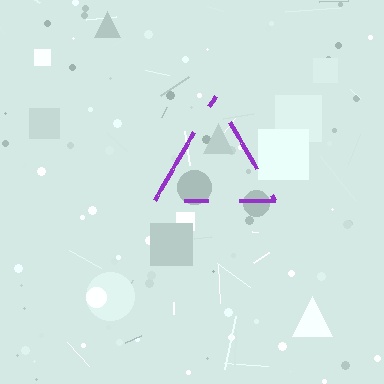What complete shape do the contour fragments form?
The contour fragments form a triangle.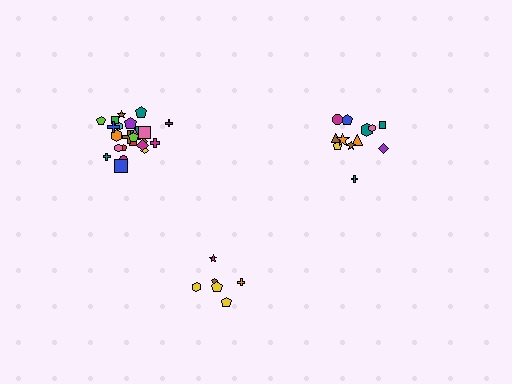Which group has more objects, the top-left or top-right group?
The top-left group.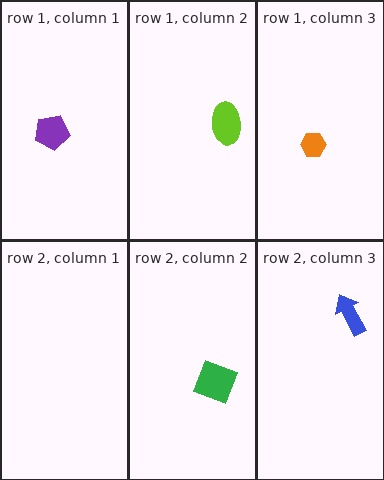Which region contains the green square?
The row 2, column 2 region.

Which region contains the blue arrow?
The row 2, column 3 region.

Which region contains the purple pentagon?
The row 1, column 1 region.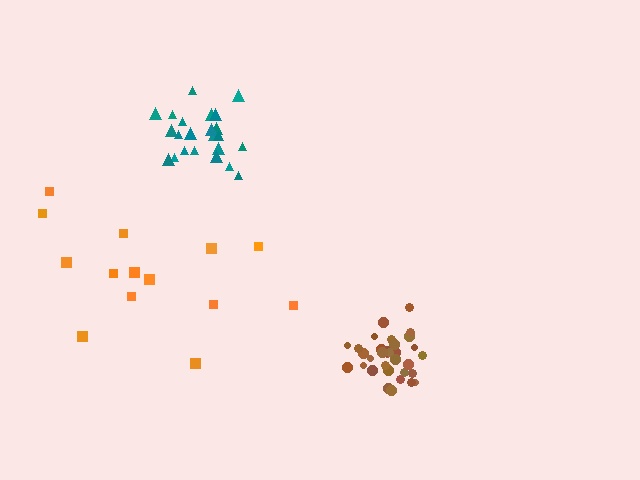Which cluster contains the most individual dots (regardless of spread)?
Brown (35).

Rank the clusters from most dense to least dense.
brown, teal, orange.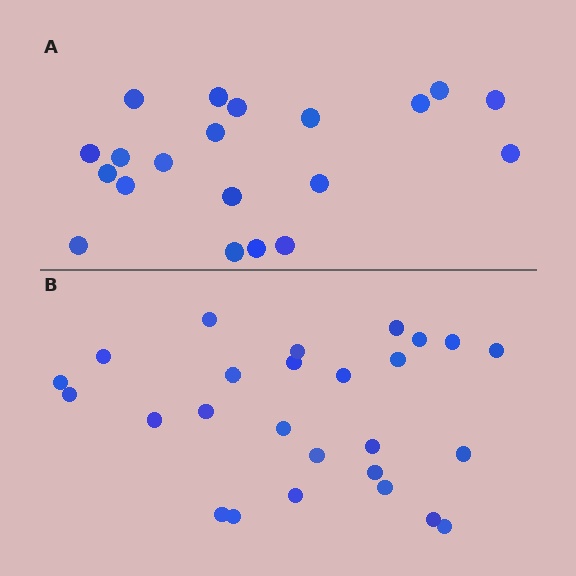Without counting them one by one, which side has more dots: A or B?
Region B (the bottom region) has more dots.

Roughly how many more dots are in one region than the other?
Region B has about 6 more dots than region A.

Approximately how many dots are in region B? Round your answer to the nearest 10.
About 30 dots. (The exact count is 26, which rounds to 30.)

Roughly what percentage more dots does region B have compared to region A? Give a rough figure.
About 30% more.